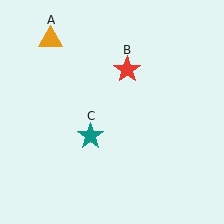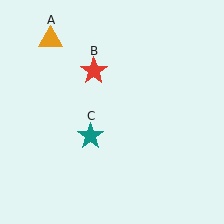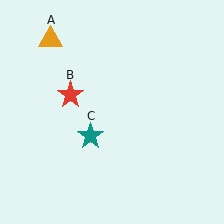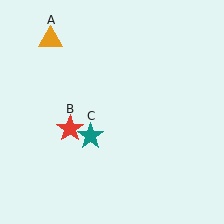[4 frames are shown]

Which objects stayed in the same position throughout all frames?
Orange triangle (object A) and teal star (object C) remained stationary.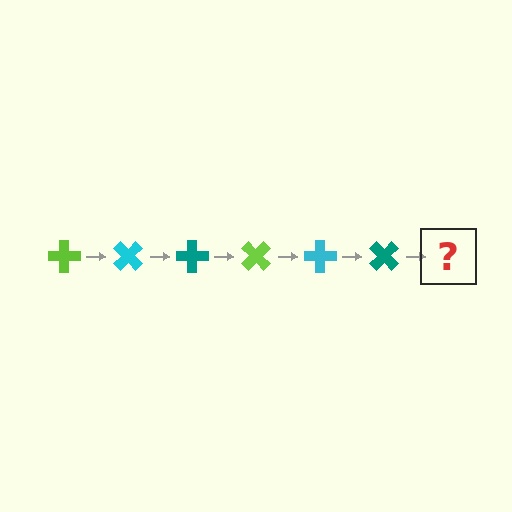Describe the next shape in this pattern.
It should be a lime cross, rotated 270 degrees from the start.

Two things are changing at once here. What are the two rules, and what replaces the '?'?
The two rules are that it rotates 45 degrees each step and the color cycles through lime, cyan, and teal. The '?' should be a lime cross, rotated 270 degrees from the start.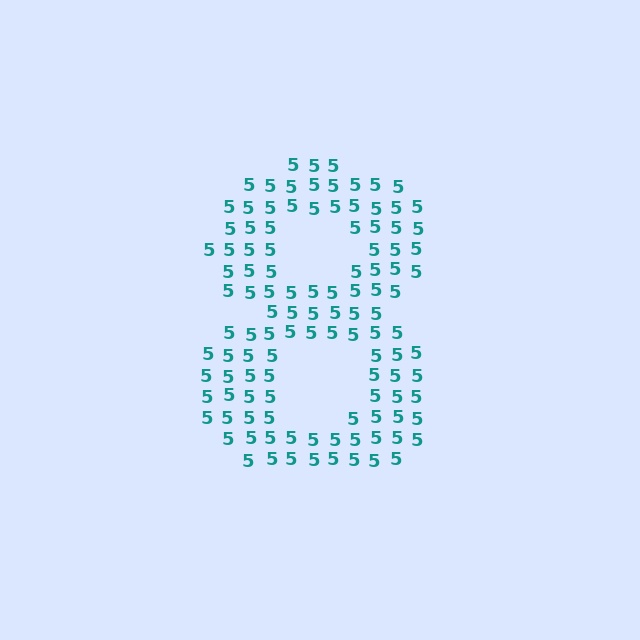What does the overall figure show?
The overall figure shows the digit 8.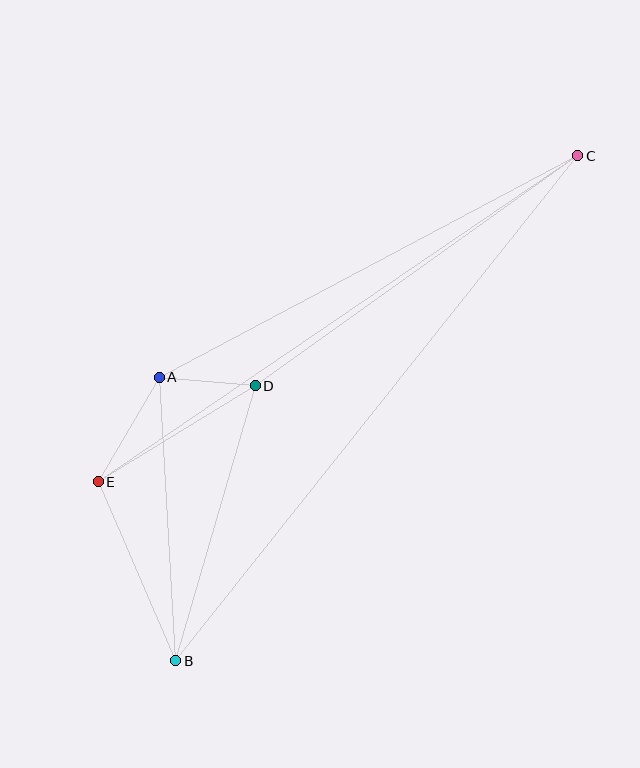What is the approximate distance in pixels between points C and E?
The distance between C and E is approximately 580 pixels.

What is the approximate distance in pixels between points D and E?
The distance between D and E is approximately 184 pixels.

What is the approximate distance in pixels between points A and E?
The distance between A and E is approximately 121 pixels.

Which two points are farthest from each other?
Points B and C are farthest from each other.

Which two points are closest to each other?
Points A and D are closest to each other.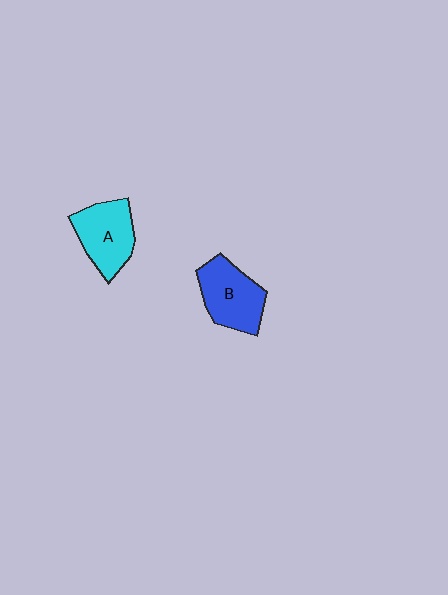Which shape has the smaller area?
Shape A (cyan).